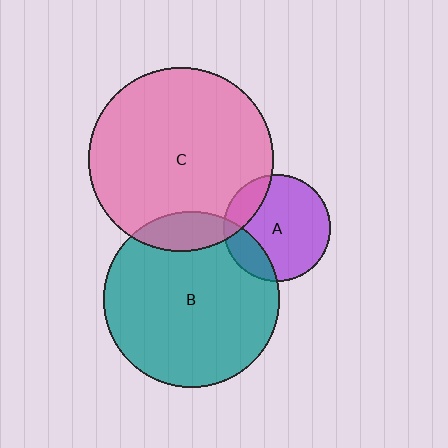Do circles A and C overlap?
Yes.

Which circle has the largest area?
Circle C (pink).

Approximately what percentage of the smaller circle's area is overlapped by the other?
Approximately 15%.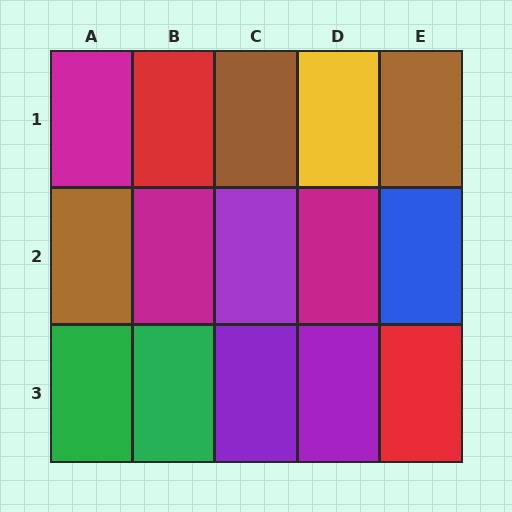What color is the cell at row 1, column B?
Red.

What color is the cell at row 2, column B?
Magenta.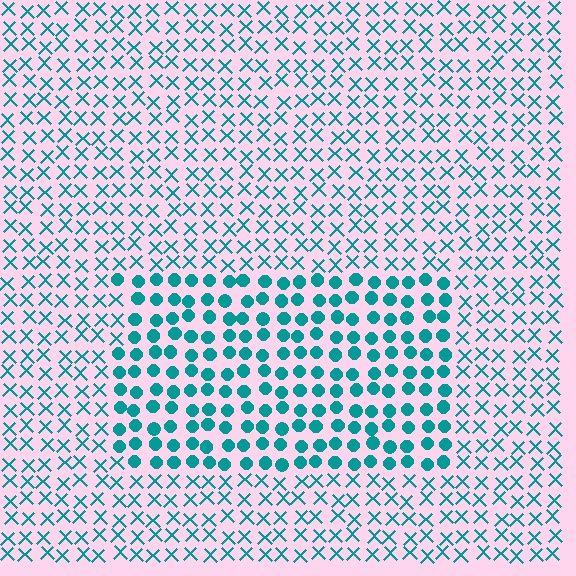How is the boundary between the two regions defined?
The boundary is defined by a change in element shape: circles inside vs. X marks outside. All elements share the same color and spacing.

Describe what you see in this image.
The image is filled with small teal elements arranged in a uniform grid. A rectangle-shaped region contains circles, while the surrounding area contains X marks. The boundary is defined purely by the change in element shape.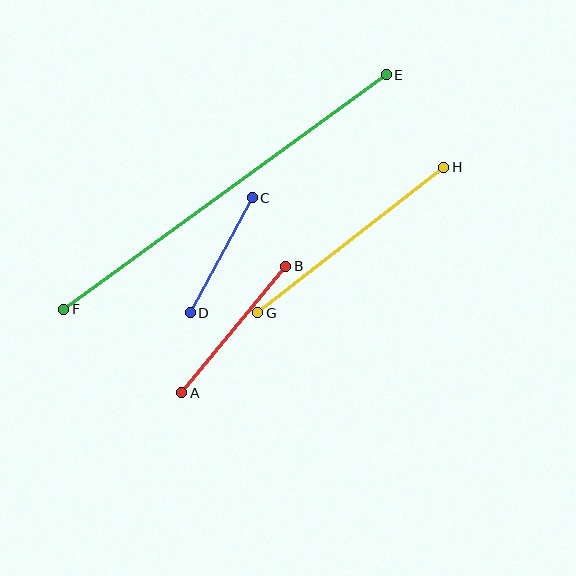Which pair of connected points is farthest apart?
Points E and F are farthest apart.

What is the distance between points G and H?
The distance is approximately 236 pixels.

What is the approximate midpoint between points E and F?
The midpoint is at approximately (225, 192) pixels.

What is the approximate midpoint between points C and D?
The midpoint is at approximately (221, 255) pixels.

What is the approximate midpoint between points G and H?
The midpoint is at approximately (351, 240) pixels.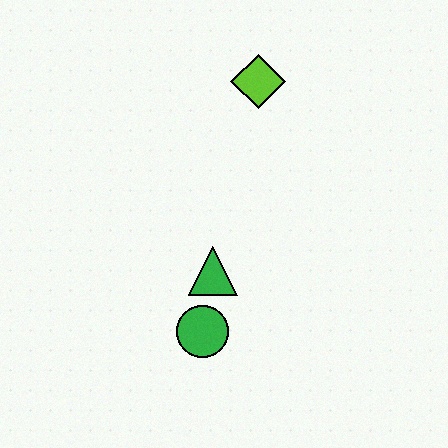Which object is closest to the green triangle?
The green circle is closest to the green triangle.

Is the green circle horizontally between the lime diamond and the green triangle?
No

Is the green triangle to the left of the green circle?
No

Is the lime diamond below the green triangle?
No